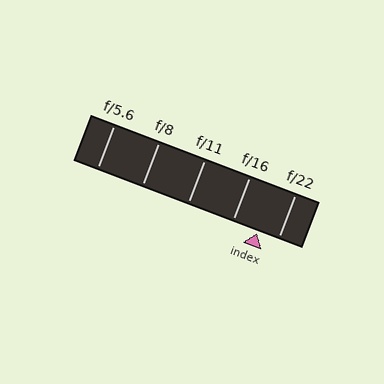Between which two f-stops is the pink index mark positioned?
The index mark is between f/16 and f/22.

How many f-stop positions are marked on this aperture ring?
There are 5 f-stop positions marked.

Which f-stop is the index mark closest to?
The index mark is closest to f/22.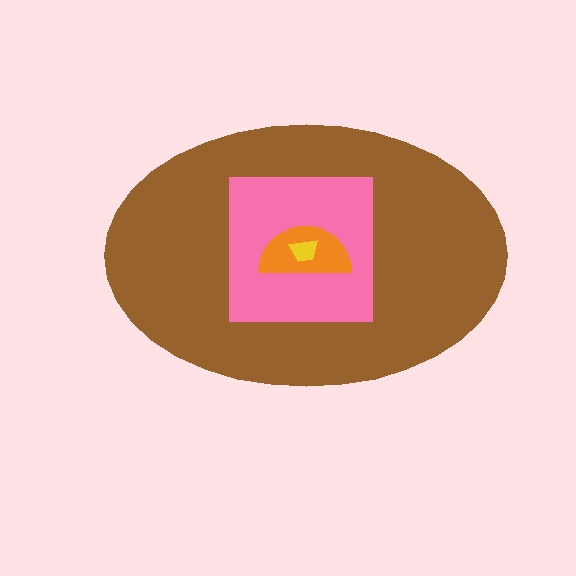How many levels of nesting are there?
4.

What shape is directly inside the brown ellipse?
The pink square.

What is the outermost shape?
The brown ellipse.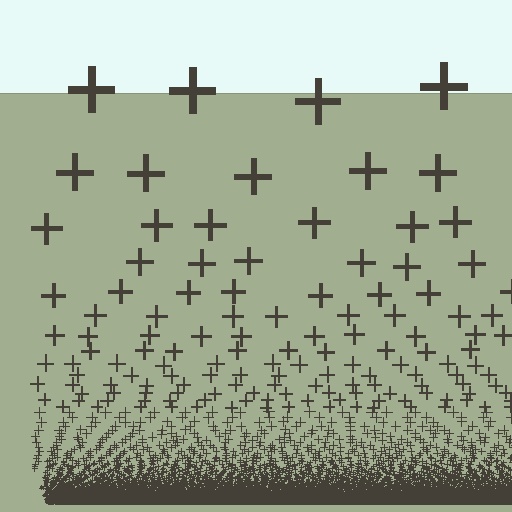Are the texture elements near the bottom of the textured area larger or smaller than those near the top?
Smaller. The gradient is inverted — elements near the bottom are smaller and denser.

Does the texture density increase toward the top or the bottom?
Density increases toward the bottom.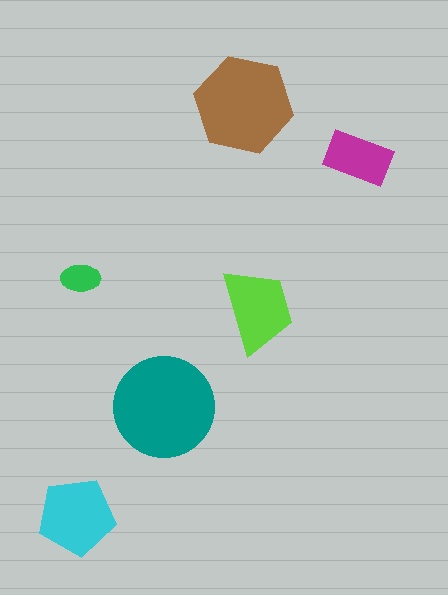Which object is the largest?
The teal circle.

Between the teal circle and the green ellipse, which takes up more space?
The teal circle.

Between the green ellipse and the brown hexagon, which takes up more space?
The brown hexagon.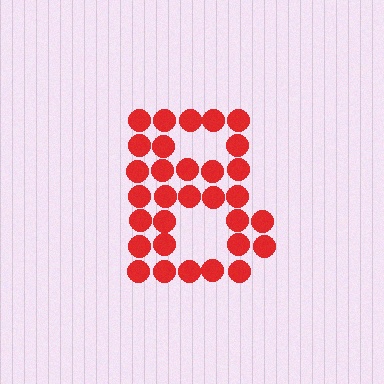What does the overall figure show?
The overall figure shows the letter B.